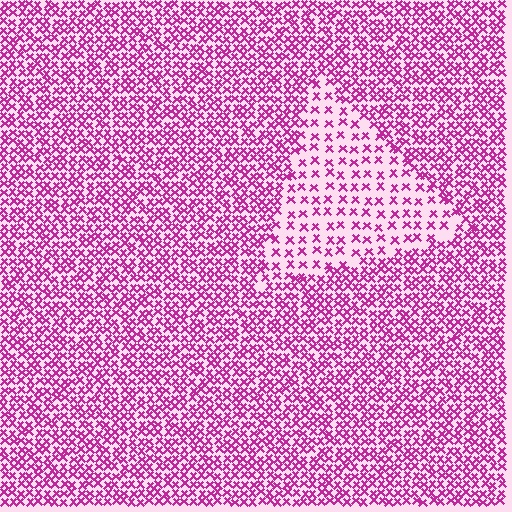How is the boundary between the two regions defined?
The boundary is defined by a change in element density (approximately 2.3x ratio). All elements are the same color, size, and shape.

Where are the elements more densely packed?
The elements are more densely packed outside the triangle boundary.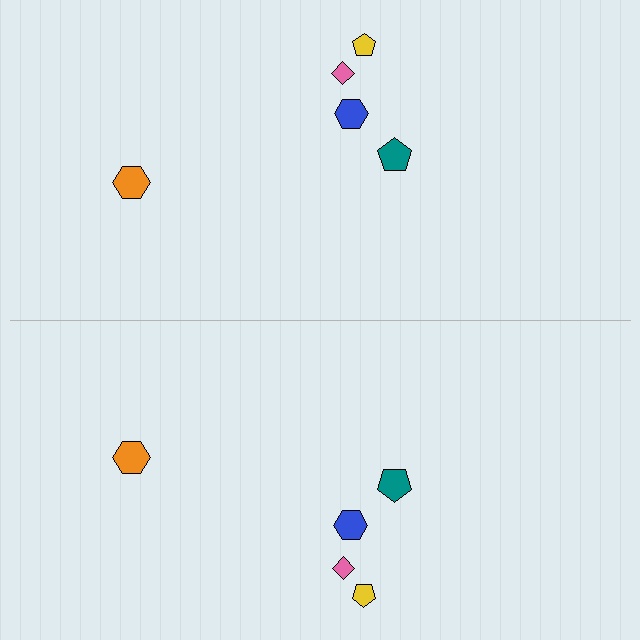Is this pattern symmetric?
Yes, this pattern has bilateral (reflection) symmetry.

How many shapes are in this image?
There are 10 shapes in this image.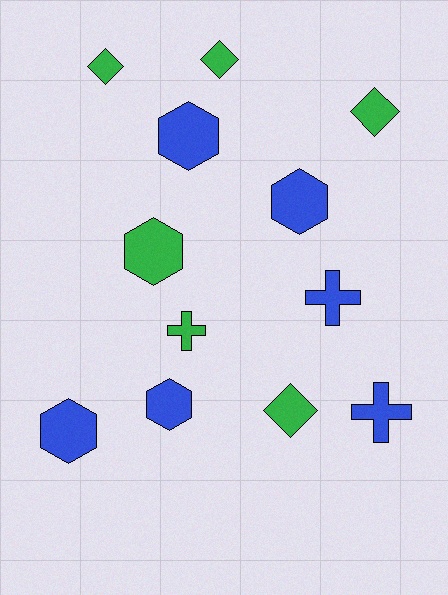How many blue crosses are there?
There are 2 blue crosses.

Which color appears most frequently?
Green, with 6 objects.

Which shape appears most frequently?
Hexagon, with 5 objects.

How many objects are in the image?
There are 12 objects.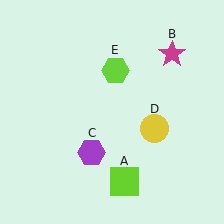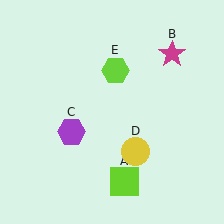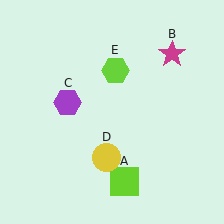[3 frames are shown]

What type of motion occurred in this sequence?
The purple hexagon (object C), yellow circle (object D) rotated clockwise around the center of the scene.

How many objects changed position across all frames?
2 objects changed position: purple hexagon (object C), yellow circle (object D).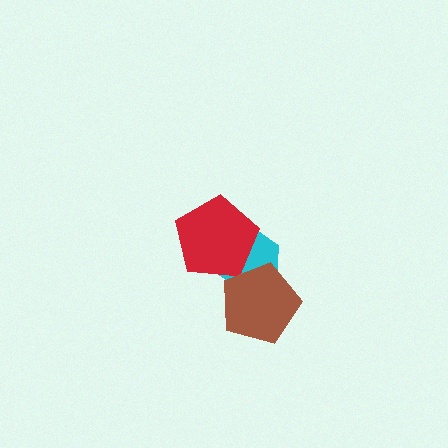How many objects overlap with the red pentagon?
1 object overlaps with the red pentagon.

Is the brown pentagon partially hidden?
No, no other shape covers it.